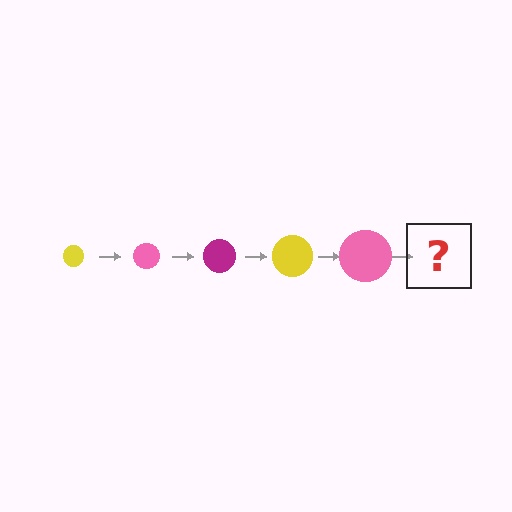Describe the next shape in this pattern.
It should be a magenta circle, larger than the previous one.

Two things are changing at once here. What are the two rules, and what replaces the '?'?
The two rules are that the circle grows larger each step and the color cycles through yellow, pink, and magenta. The '?' should be a magenta circle, larger than the previous one.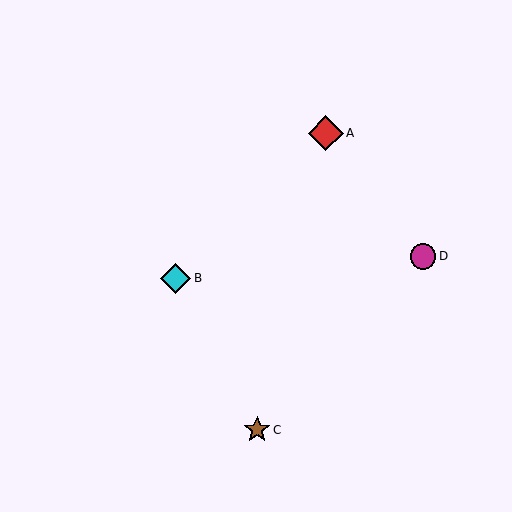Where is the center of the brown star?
The center of the brown star is at (257, 430).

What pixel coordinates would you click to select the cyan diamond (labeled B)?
Click at (176, 278) to select the cyan diamond B.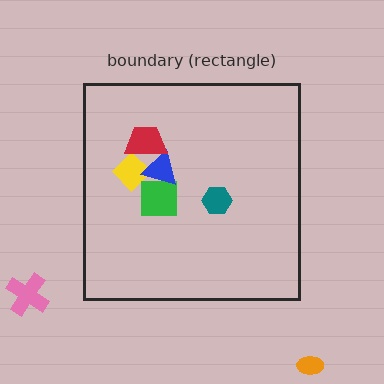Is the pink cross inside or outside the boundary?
Outside.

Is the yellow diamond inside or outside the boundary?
Inside.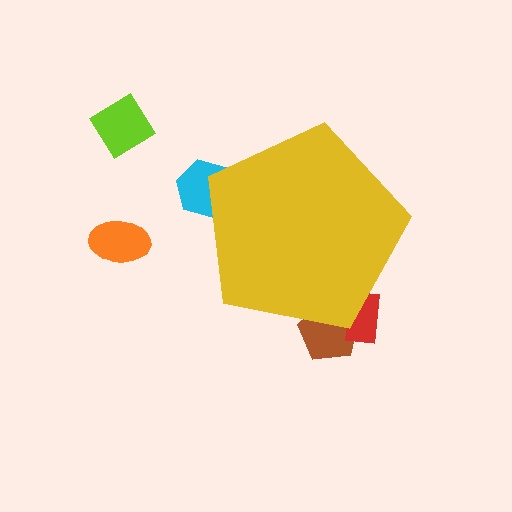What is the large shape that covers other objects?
A yellow pentagon.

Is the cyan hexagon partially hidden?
Yes, the cyan hexagon is partially hidden behind the yellow pentagon.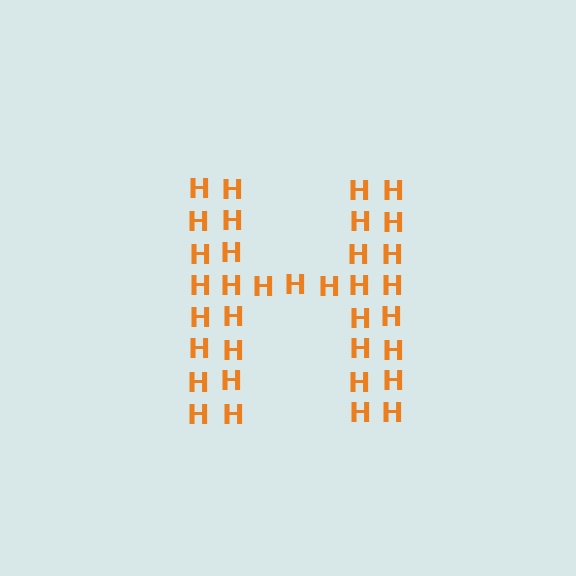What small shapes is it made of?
It is made of small letter H's.